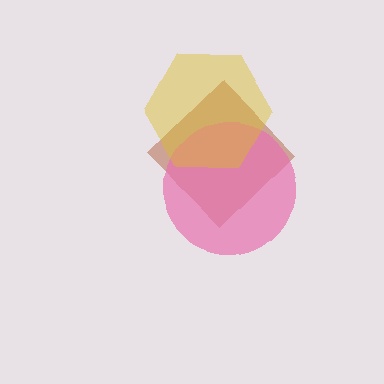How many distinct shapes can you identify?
There are 3 distinct shapes: a brown diamond, a pink circle, a yellow hexagon.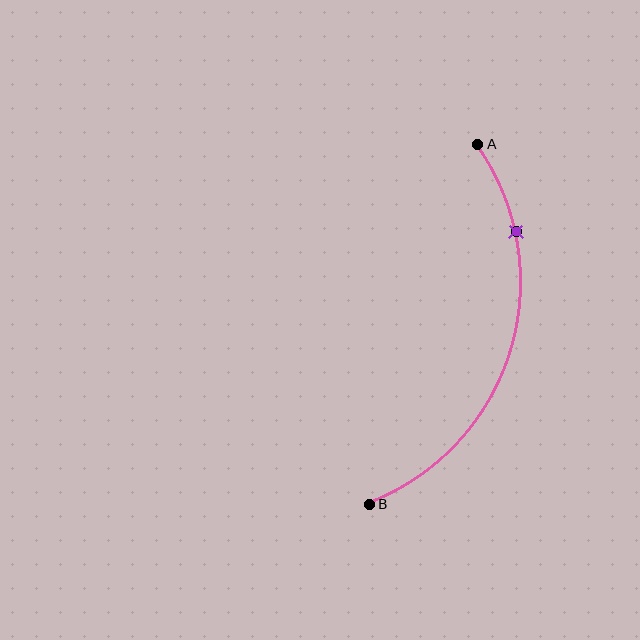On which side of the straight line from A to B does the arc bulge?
The arc bulges to the right of the straight line connecting A and B.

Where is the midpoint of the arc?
The arc midpoint is the point on the curve farthest from the straight line joining A and B. It sits to the right of that line.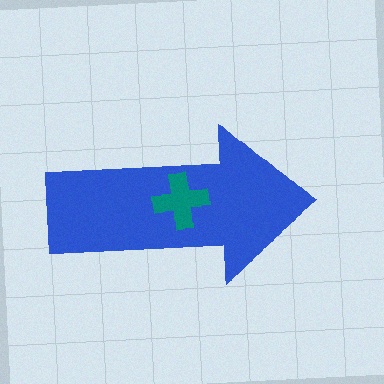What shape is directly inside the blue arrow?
The teal cross.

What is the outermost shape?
The blue arrow.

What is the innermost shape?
The teal cross.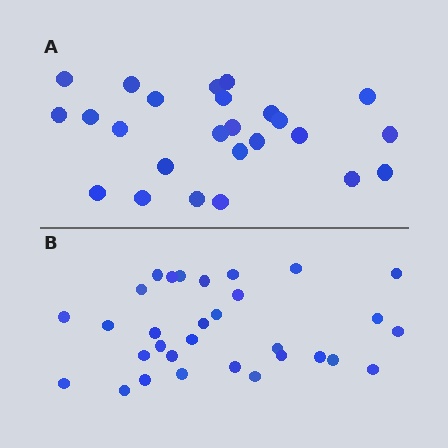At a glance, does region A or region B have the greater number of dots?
Region B (the bottom region) has more dots.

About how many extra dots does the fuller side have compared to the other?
Region B has about 6 more dots than region A.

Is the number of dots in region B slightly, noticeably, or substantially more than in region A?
Region B has only slightly more — the two regions are fairly close. The ratio is roughly 1.2 to 1.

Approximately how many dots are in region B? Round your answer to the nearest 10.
About 30 dots. (The exact count is 31, which rounds to 30.)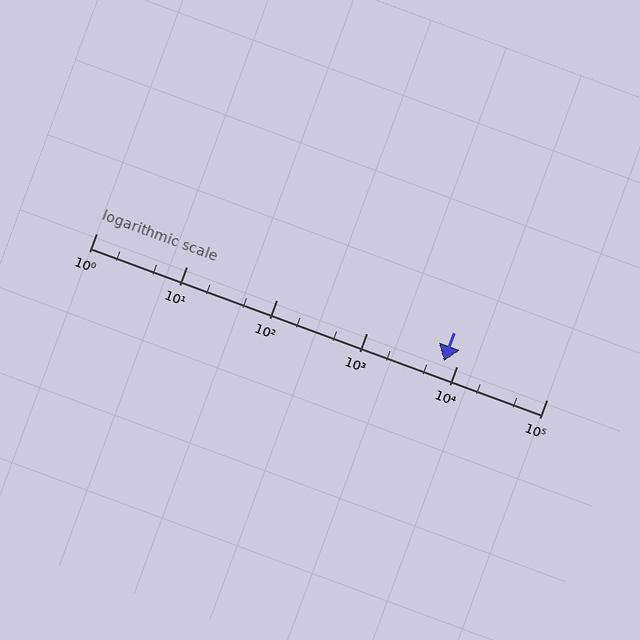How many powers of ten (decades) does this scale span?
The scale spans 5 decades, from 1 to 100000.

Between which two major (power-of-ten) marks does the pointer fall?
The pointer is between 1000 and 10000.